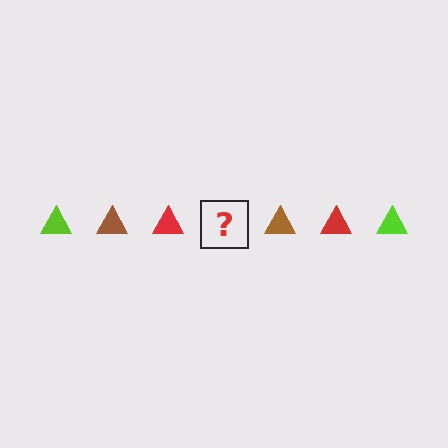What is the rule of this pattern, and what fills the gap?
The rule is that the pattern cycles through lime, brown, red triangles. The gap should be filled with a lime triangle.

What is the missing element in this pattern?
The missing element is a lime triangle.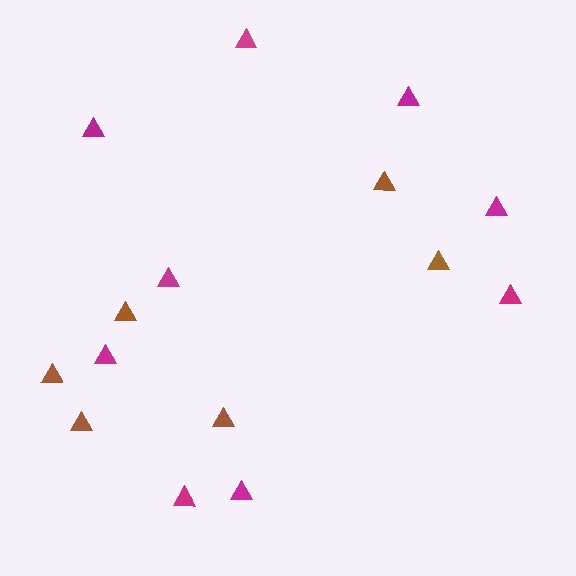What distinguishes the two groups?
There are 2 groups: one group of magenta triangles (9) and one group of brown triangles (6).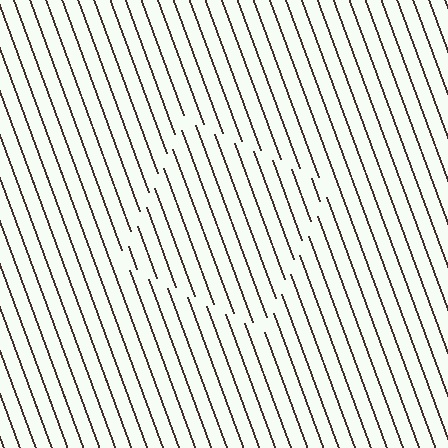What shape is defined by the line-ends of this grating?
An illusory square. The interior of the shape contains the same grating, shifted by half a period — the contour is defined by the phase discontinuity where line-ends from the inner and outer gratings abut.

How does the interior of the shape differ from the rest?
The interior of the shape contains the same grating, shifted by half a period — the contour is defined by the phase discontinuity where line-ends from the inner and outer gratings abut.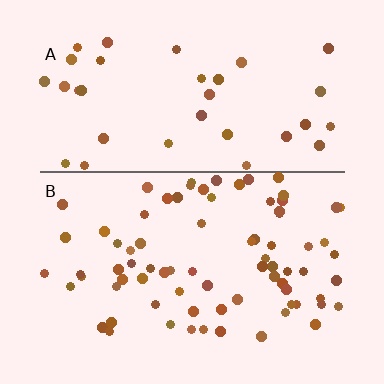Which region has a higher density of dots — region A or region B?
B (the bottom).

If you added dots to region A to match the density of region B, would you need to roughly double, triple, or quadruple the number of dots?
Approximately double.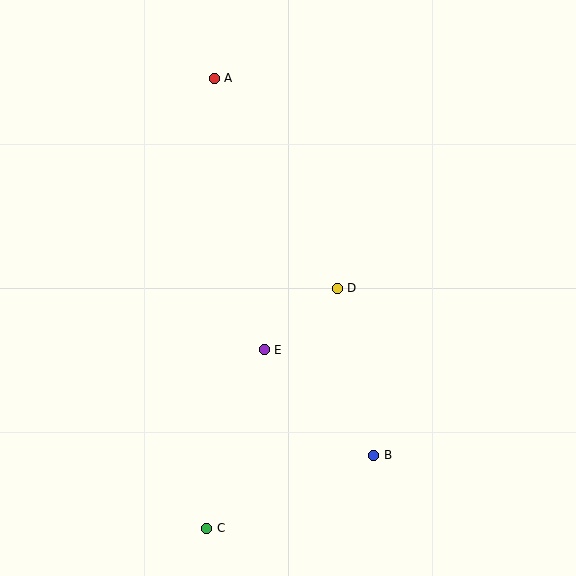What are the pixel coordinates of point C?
Point C is at (207, 528).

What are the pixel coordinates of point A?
Point A is at (214, 78).